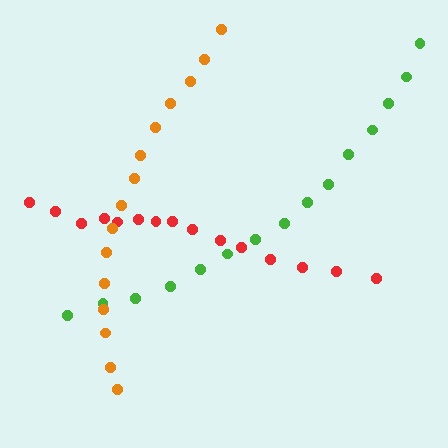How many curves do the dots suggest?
There are 3 distinct paths.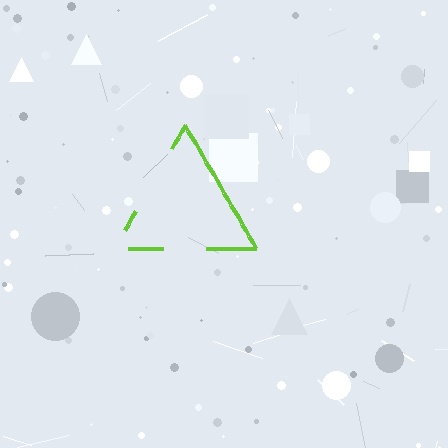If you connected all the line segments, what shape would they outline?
They would outline a triangle.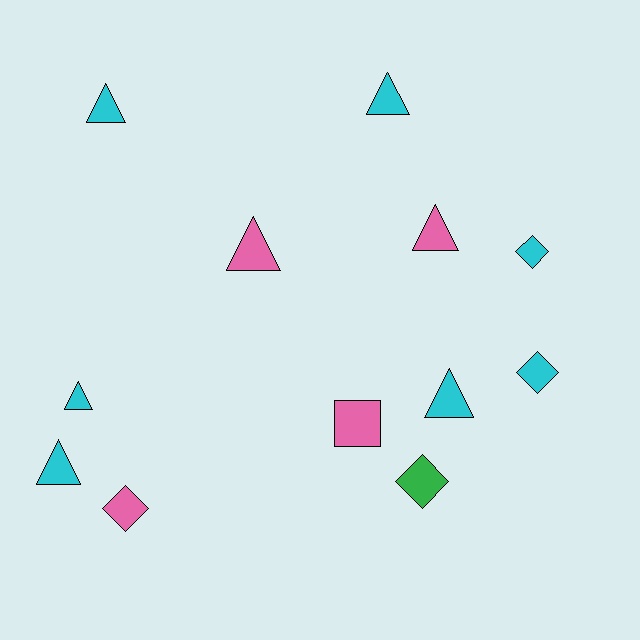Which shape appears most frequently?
Triangle, with 7 objects.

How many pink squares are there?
There is 1 pink square.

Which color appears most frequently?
Cyan, with 7 objects.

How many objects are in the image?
There are 12 objects.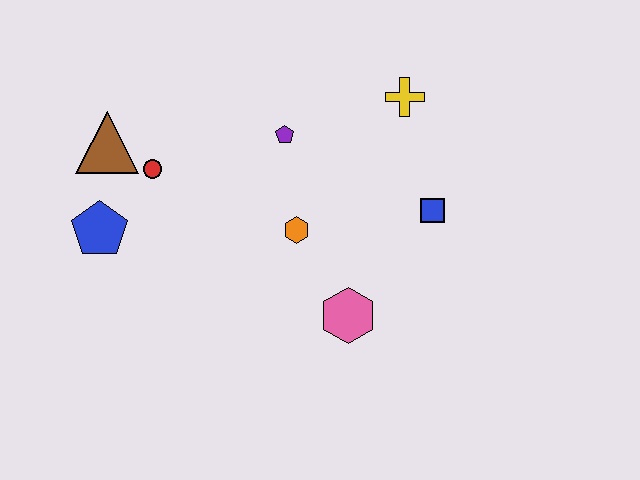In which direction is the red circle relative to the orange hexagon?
The red circle is to the left of the orange hexagon.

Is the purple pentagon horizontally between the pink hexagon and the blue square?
No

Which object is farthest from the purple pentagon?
The blue pentagon is farthest from the purple pentagon.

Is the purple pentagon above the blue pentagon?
Yes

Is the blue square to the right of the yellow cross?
Yes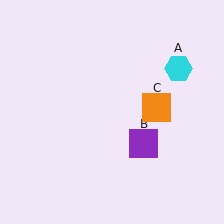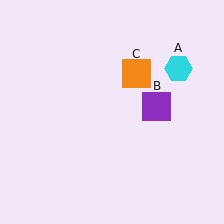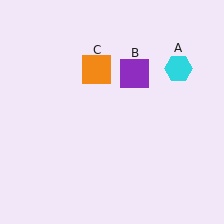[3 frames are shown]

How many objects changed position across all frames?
2 objects changed position: purple square (object B), orange square (object C).